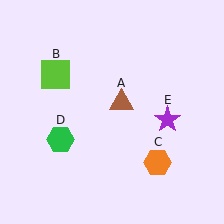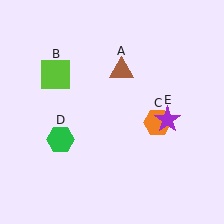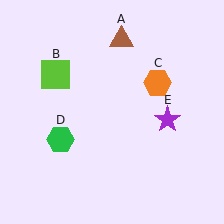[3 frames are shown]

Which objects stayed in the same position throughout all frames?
Lime square (object B) and green hexagon (object D) and purple star (object E) remained stationary.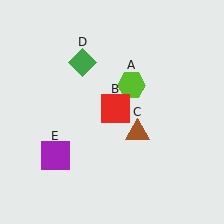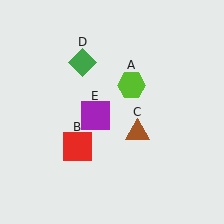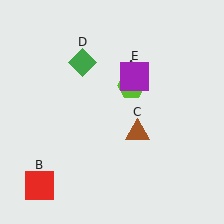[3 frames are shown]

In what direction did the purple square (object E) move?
The purple square (object E) moved up and to the right.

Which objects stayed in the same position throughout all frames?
Lime hexagon (object A) and brown triangle (object C) and green diamond (object D) remained stationary.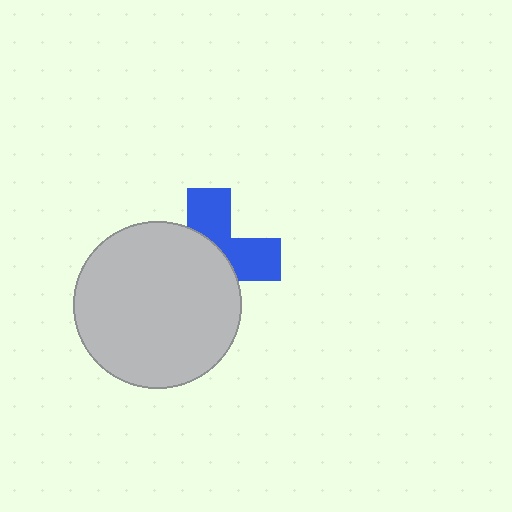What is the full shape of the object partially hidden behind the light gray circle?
The partially hidden object is a blue cross.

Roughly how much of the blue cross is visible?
A small part of it is visible (roughly 42%).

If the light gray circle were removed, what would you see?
You would see the complete blue cross.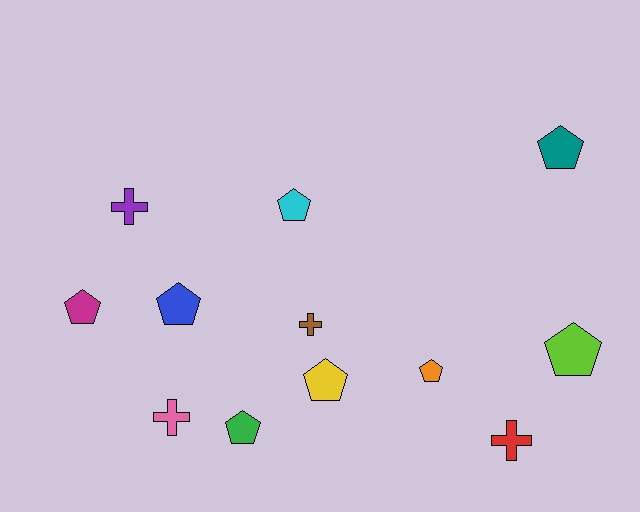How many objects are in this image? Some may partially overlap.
There are 12 objects.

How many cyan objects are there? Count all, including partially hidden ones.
There is 1 cyan object.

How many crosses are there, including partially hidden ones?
There are 4 crosses.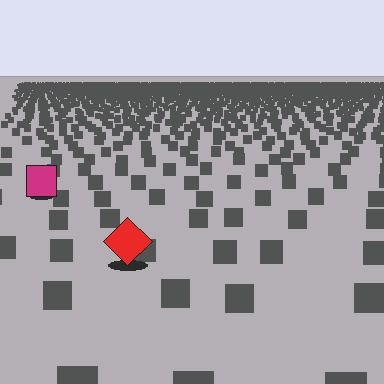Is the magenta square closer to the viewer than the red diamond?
No. The red diamond is closer — you can tell from the texture gradient: the ground texture is coarser near it.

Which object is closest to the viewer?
The red diamond is closest. The texture marks near it are larger and more spread out.